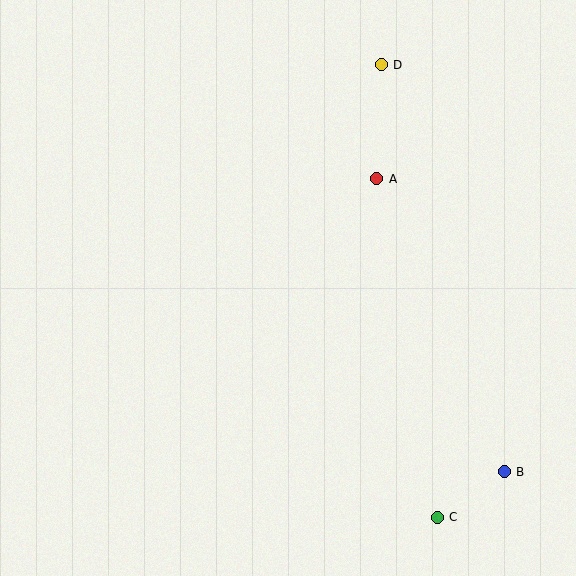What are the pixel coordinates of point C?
Point C is at (437, 517).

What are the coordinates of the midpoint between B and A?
The midpoint between B and A is at (440, 325).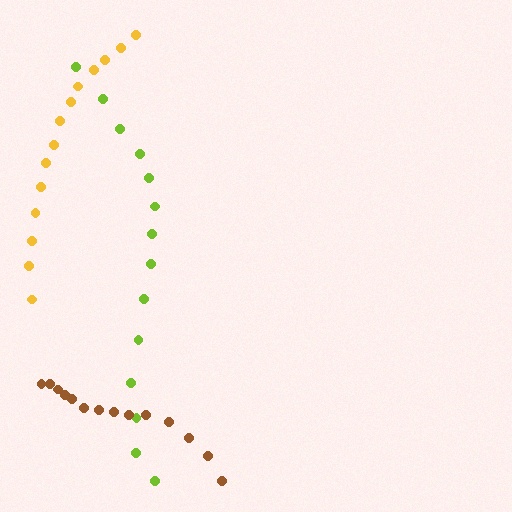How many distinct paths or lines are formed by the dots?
There are 3 distinct paths.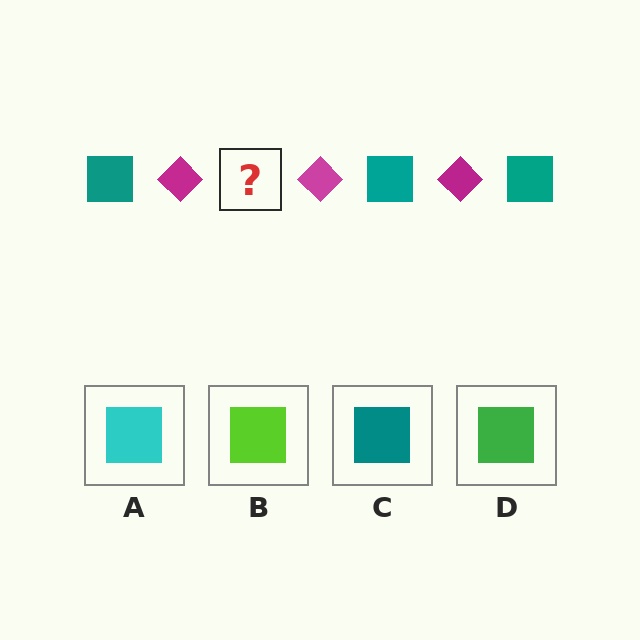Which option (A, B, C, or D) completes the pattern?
C.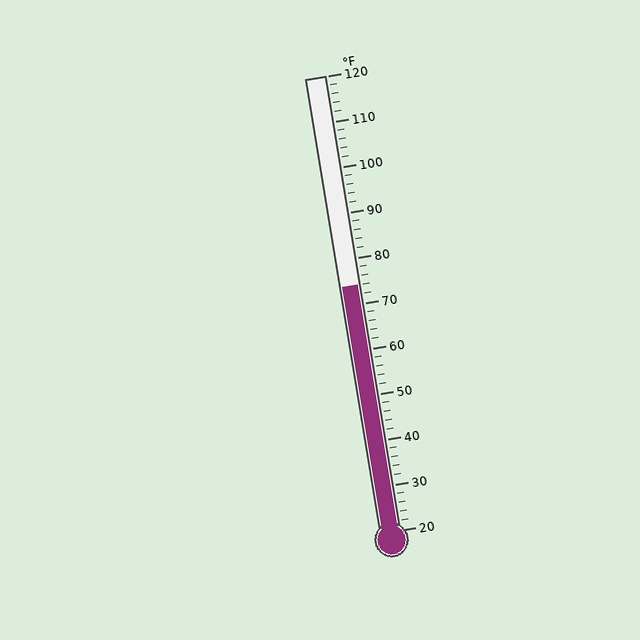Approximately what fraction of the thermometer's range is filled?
The thermometer is filled to approximately 55% of its range.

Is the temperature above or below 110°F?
The temperature is below 110°F.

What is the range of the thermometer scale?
The thermometer scale ranges from 20°F to 120°F.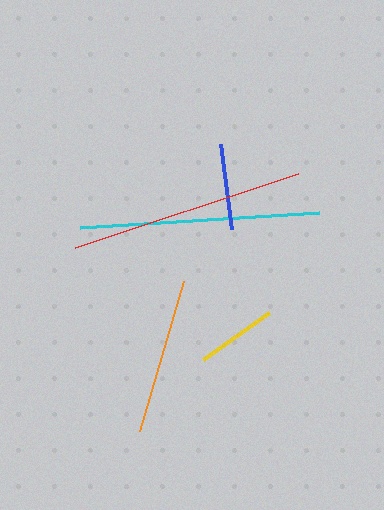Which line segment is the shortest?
The yellow line is the shortest at approximately 81 pixels.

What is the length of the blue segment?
The blue segment is approximately 85 pixels long.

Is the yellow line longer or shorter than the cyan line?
The cyan line is longer than the yellow line.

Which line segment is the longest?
The cyan line is the longest at approximately 239 pixels.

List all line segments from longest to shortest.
From longest to shortest: cyan, red, orange, blue, yellow.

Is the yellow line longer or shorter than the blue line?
The blue line is longer than the yellow line.